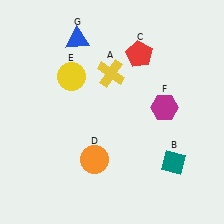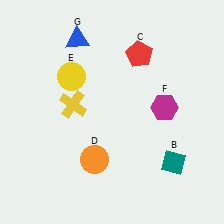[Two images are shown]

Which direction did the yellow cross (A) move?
The yellow cross (A) moved left.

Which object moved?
The yellow cross (A) moved left.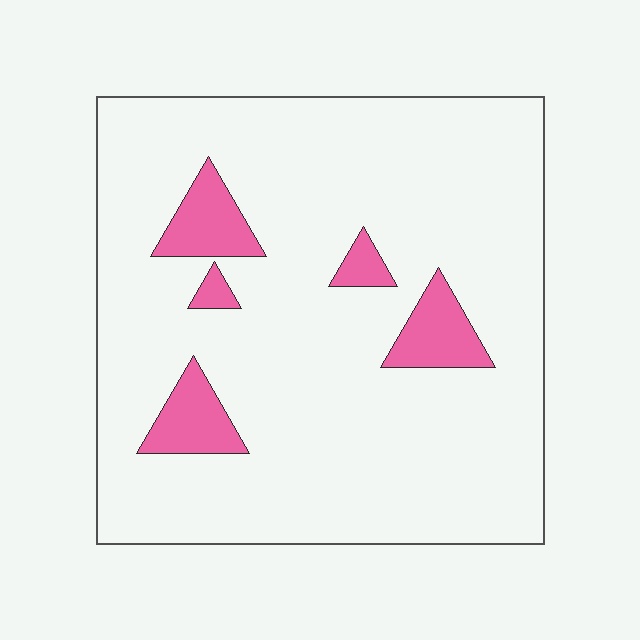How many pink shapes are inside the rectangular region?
5.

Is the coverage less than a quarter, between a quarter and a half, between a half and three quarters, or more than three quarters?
Less than a quarter.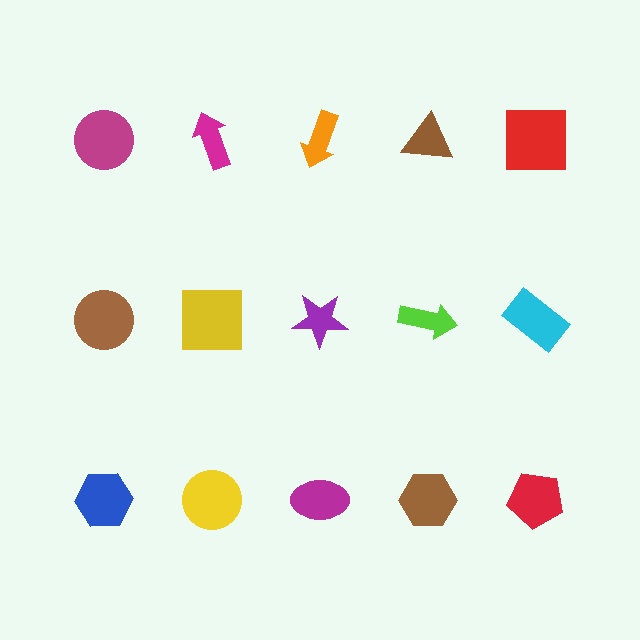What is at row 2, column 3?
A purple star.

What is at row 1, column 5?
A red square.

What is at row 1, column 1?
A magenta circle.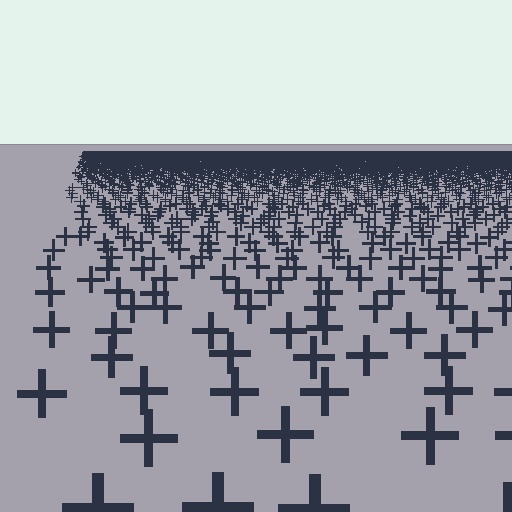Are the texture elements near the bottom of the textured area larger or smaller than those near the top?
Larger. Near the bottom, elements are closer to the viewer and appear at a bigger on-screen size.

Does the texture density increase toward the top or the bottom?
Density increases toward the top.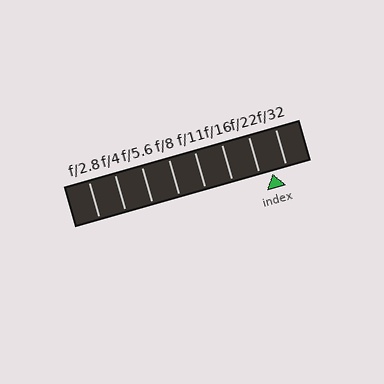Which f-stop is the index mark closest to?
The index mark is closest to f/22.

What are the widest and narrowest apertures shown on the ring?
The widest aperture shown is f/2.8 and the narrowest is f/32.